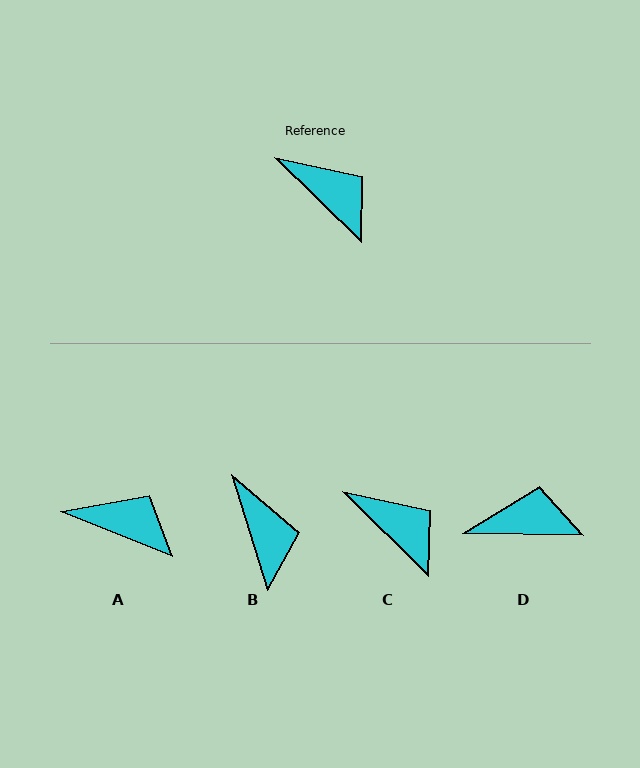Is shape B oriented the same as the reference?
No, it is off by about 28 degrees.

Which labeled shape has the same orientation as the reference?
C.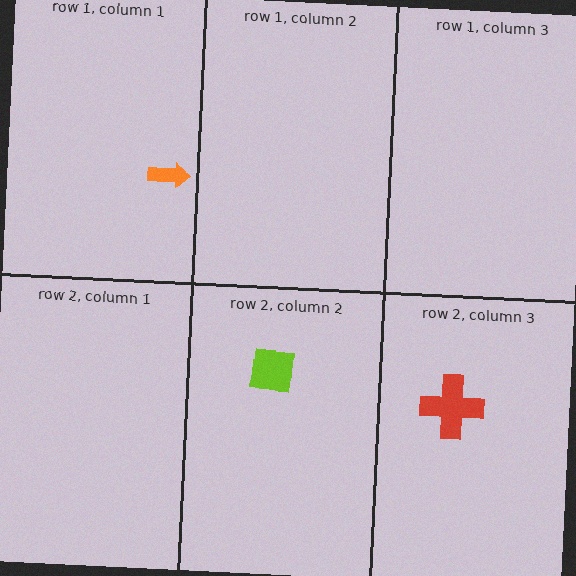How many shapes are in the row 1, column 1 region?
1.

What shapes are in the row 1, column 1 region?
The orange arrow.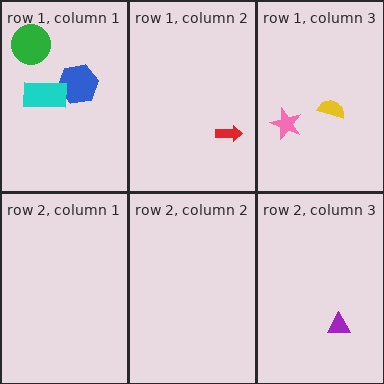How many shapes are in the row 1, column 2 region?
1.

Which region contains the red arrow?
The row 1, column 2 region.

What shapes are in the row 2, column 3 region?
The purple triangle.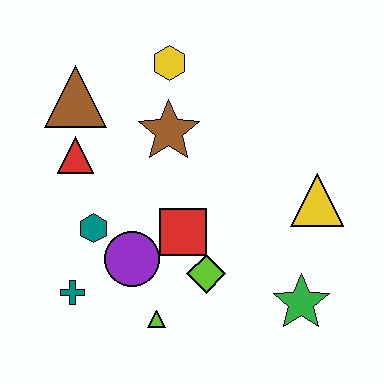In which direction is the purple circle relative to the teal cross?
The purple circle is to the right of the teal cross.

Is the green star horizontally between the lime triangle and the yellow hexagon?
No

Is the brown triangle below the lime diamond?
No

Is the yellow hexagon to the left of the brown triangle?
No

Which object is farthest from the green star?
The brown triangle is farthest from the green star.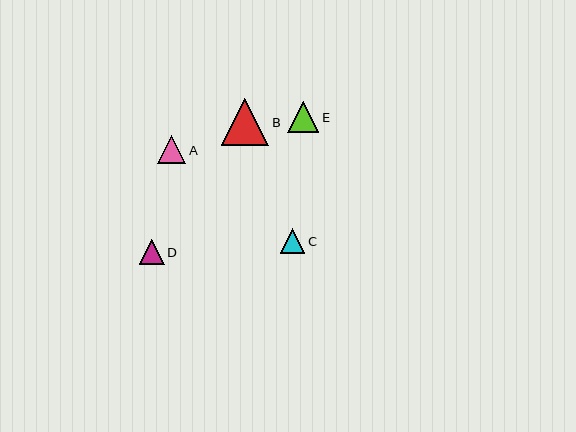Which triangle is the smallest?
Triangle C is the smallest with a size of approximately 24 pixels.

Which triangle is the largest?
Triangle B is the largest with a size of approximately 47 pixels.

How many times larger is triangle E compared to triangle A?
Triangle E is approximately 1.1 times the size of triangle A.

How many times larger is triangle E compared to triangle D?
Triangle E is approximately 1.2 times the size of triangle D.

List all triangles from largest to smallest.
From largest to smallest: B, E, A, D, C.